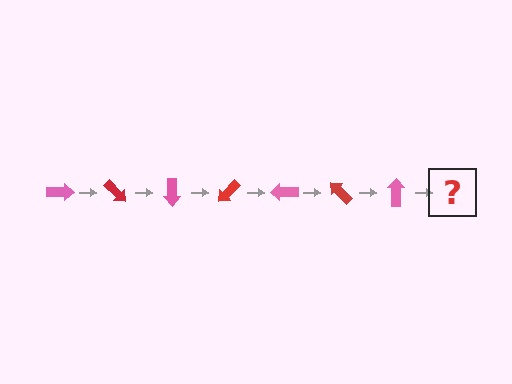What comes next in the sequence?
The next element should be a red arrow, rotated 315 degrees from the start.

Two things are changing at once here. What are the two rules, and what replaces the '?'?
The two rules are that it rotates 45 degrees each step and the color cycles through pink and red. The '?' should be a red arrow, rotated 315 degrees from the start.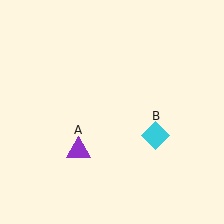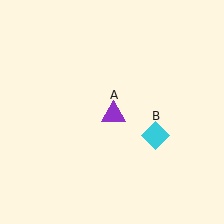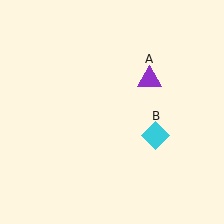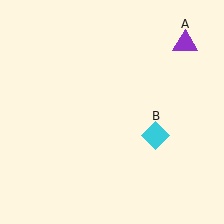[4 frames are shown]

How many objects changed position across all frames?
1 object changed position: purple triangle (object A).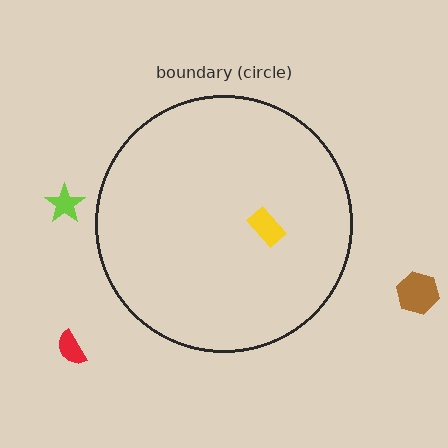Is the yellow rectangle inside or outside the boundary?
Inside.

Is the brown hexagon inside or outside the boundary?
Outside.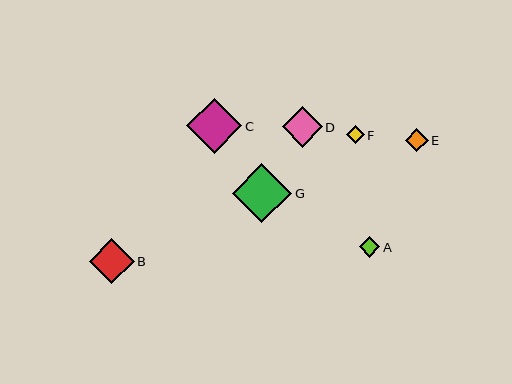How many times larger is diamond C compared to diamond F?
Diamond C is approximately 3.1 times the size of diamond F.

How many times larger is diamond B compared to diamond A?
Diamond B is approximately 2.2 times the size of diamond A.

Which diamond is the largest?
Diamond G is the largest with a size of approximately 59 pixels.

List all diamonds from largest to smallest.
From largest to smallest: G, C, B, D, E, A, F.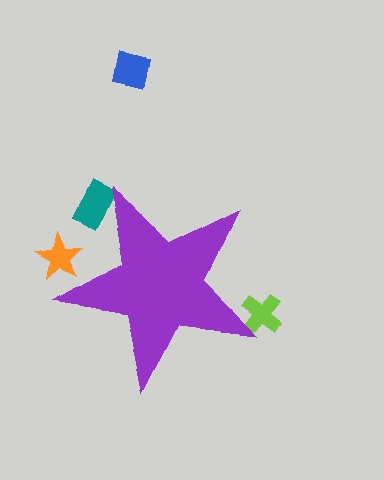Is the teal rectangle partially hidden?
Yes, the teal rectangle is partially hidden behind the purple star.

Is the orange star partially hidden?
Yes, the orange star is partially hidden behind the purple star.